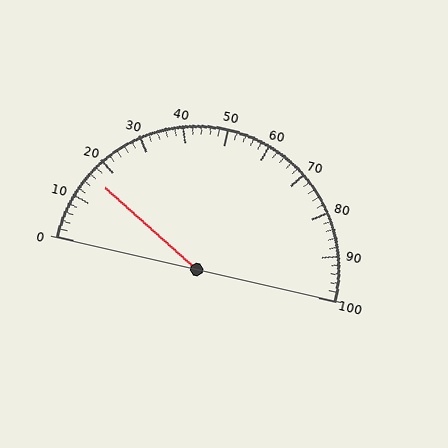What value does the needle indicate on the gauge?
The needle indicates approximately 16.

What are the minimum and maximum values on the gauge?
The gauge ranges from 0 to 100.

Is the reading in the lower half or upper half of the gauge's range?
The reading is in the lower half of the range (0 to 100).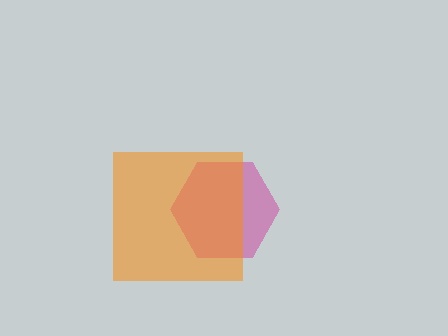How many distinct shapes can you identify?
There are 2 distinct shapes: a magenta hexagon, an orange square.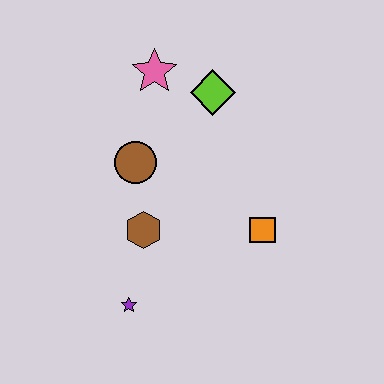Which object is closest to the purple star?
The brown hexagon is closest to the purple star.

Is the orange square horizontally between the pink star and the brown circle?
No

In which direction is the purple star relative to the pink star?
The purple star is below the pink star.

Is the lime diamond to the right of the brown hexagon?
Yes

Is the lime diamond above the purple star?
Yes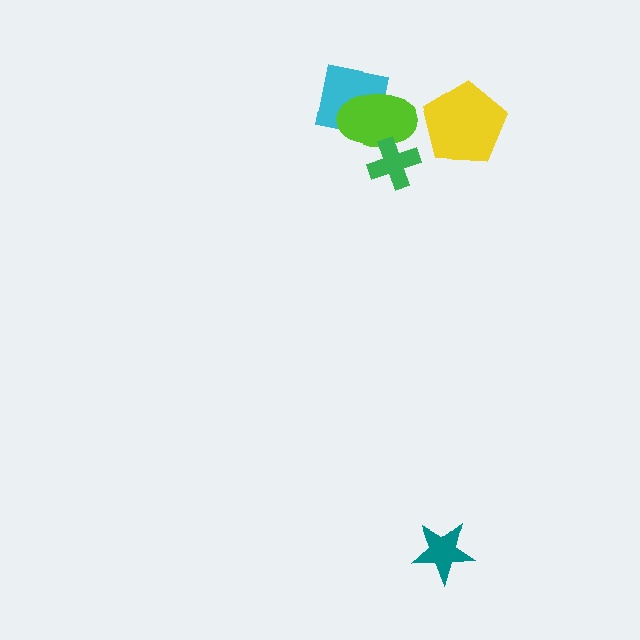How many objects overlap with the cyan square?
1 object overlaps with the cyan square.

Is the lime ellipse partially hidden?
Yes, it is partially covered by another shape.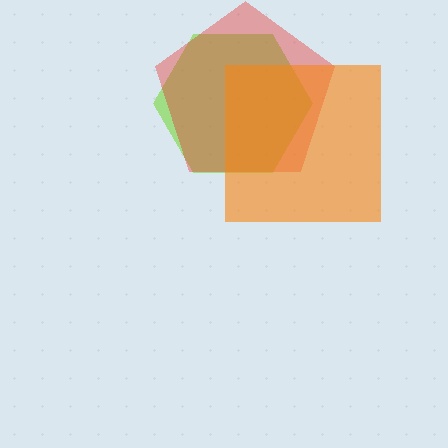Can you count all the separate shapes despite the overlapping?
Yes, there are 3 separate shapes.